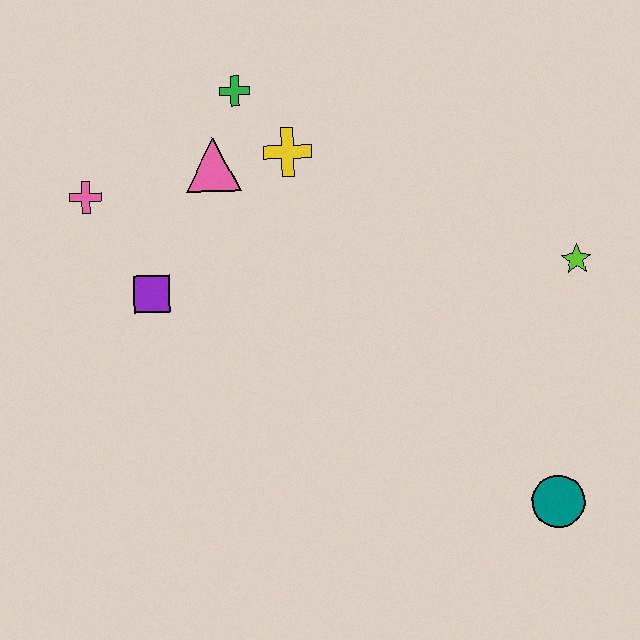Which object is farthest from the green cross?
The teal circle is farthest from the green cross.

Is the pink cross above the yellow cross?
No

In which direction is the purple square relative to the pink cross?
The purple square is below the pink cross.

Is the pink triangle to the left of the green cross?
Yes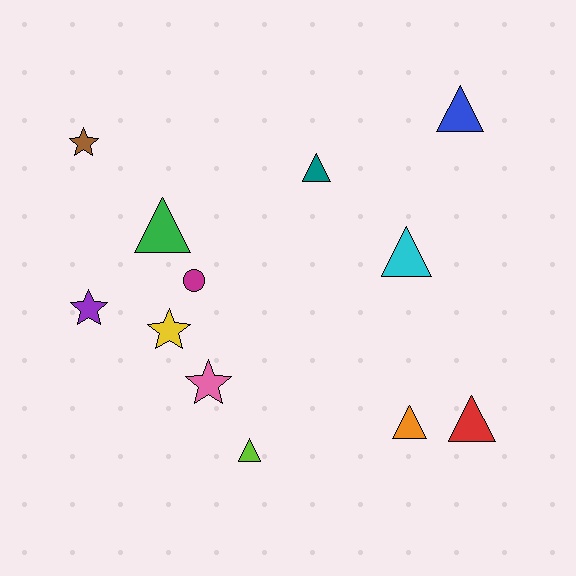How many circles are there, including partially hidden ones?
There is 1 circle.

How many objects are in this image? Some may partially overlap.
There are 12 objects.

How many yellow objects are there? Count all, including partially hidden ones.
There is 1 yellow object.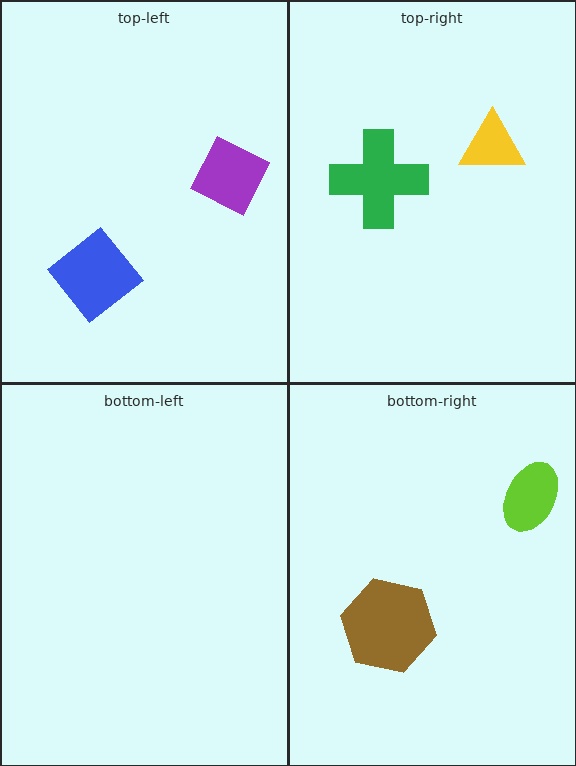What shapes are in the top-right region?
The green cross, the yellow triangle.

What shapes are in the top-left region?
The purple square, the blue diamond.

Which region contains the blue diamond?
The top-left region.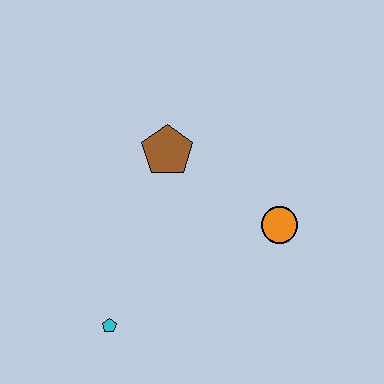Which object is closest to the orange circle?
The brown pentagon is closest to the orange circle.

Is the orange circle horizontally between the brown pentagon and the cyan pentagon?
No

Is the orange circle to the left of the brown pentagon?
No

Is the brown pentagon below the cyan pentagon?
No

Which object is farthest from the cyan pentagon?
The orange circle is farthest from the cyan pentagon.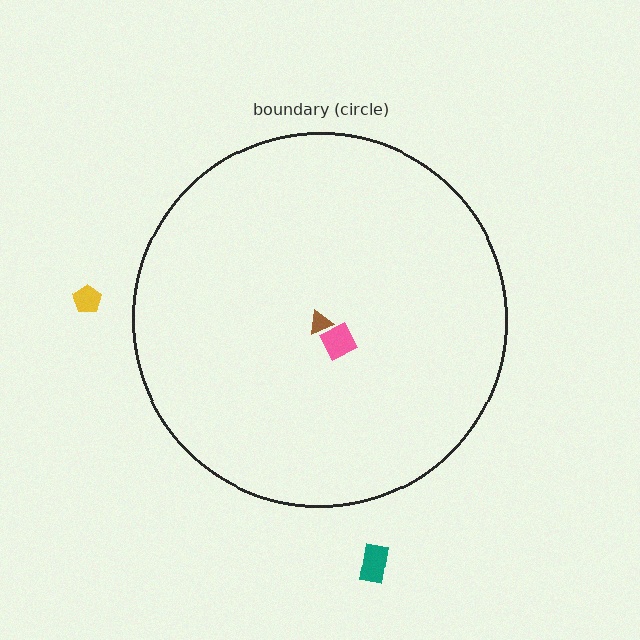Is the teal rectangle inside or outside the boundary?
Outside.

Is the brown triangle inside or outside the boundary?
Inside.